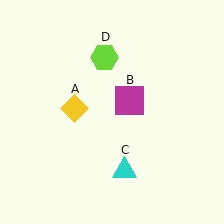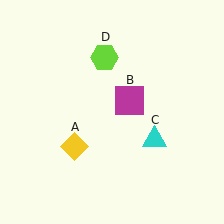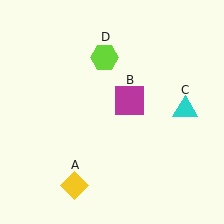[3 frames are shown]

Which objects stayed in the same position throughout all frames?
Magenta square (object B) and lime hexagon (object D) remained stationary.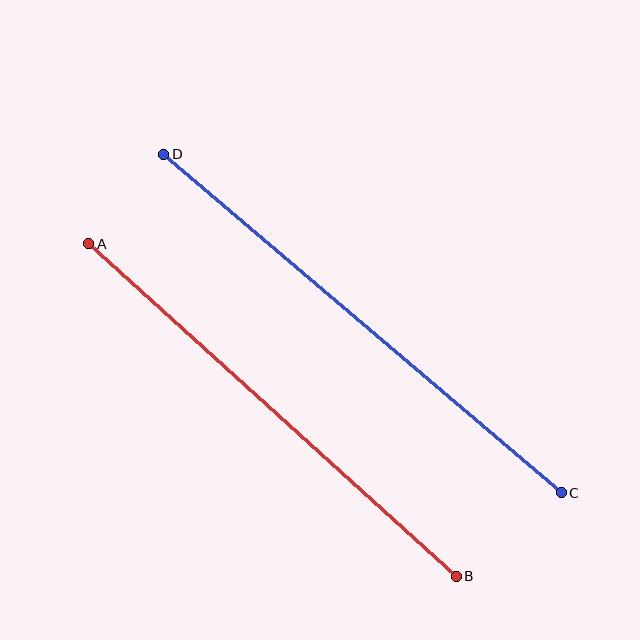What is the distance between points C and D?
The distance is approximately 522 pixels.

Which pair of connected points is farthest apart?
Points C and D are farthest apart.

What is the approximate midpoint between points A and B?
The midpoint is at approximately (273, 410) pixels.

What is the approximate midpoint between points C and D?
The midpoint is at approximately (363, 323) pixels.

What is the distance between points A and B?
The distance is approximately 496 pixels.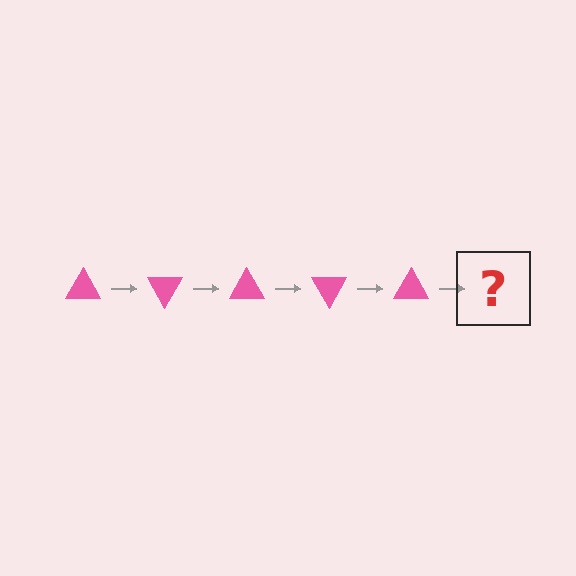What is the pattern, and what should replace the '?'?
The pattern is that the triangle rotates 60 degrees each step. The '?' should be a pink triangle rotated 300 degrees.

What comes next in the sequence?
The next element should be a pink triangle rotated 300 degrees.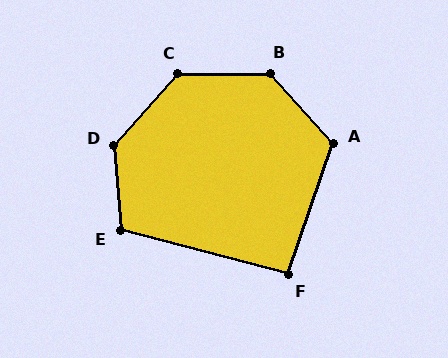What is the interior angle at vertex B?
Approximately 132 degrees (obtuse).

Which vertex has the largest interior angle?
D, at approximately 134 degrees.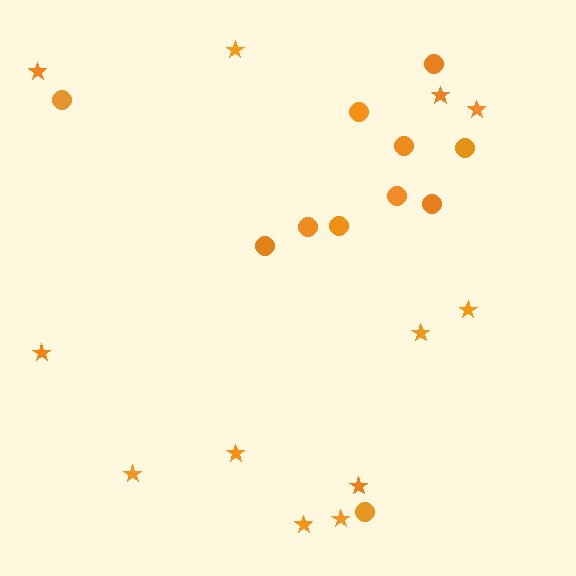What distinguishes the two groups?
There are 2 groups: one group of stars (12) and one group of circles (11).